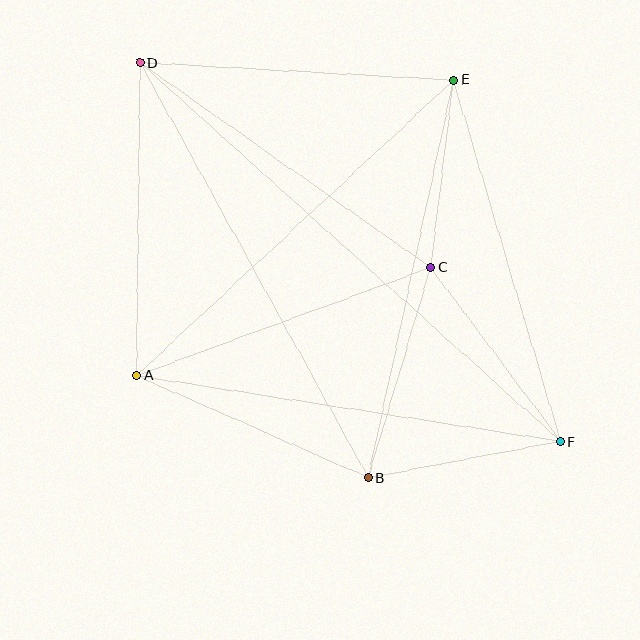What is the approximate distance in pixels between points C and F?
The distance between C and F is approximately 217 pixels.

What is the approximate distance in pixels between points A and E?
The distance between A and E is approximately 433 pixels.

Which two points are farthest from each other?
Points D and F are farthest from each other.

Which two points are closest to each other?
Points C and E are closest to each other.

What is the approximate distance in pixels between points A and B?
The distance between A and B is approximately 253 pixels.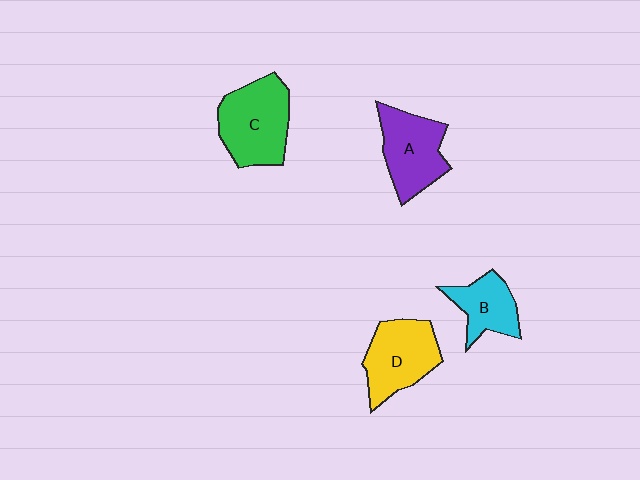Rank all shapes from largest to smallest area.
From largest to smallest: C (green), D (yellow), A (purple), B (cyan).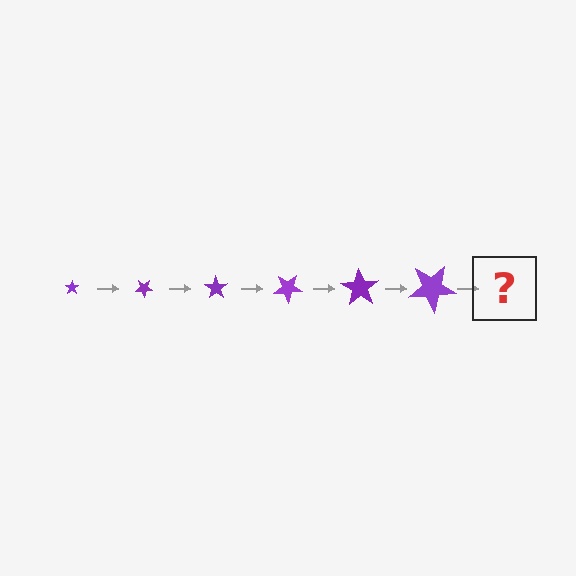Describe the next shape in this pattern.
It should be a star, larger than the previous one and rotated 210 degrees from the start.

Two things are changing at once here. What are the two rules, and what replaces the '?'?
The two rules are that the star grows larger each step and it rotates 35 degrees each step. The '?' should be a star, larger than the previous one and rotated 210 degrees from the start.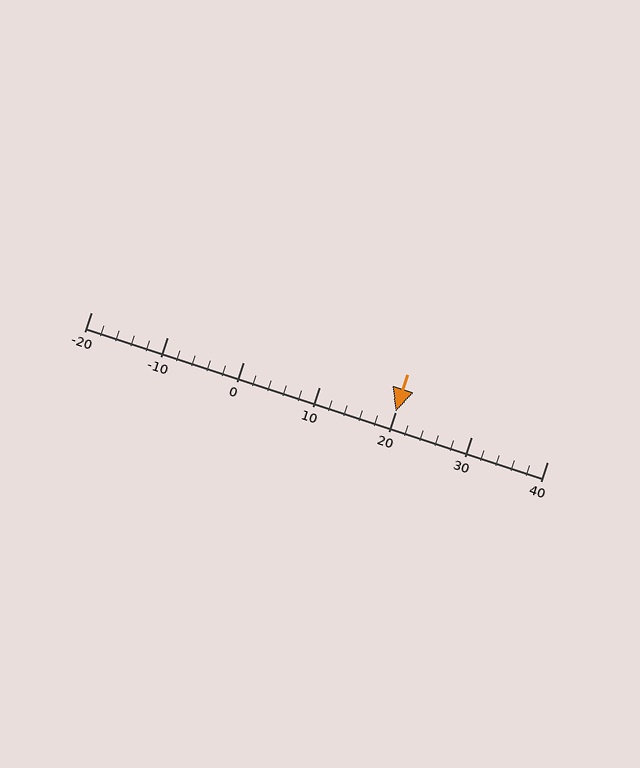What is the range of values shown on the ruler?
The ruler shows values from -20 to 40.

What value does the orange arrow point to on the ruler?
The orange arrow points to approximately 20.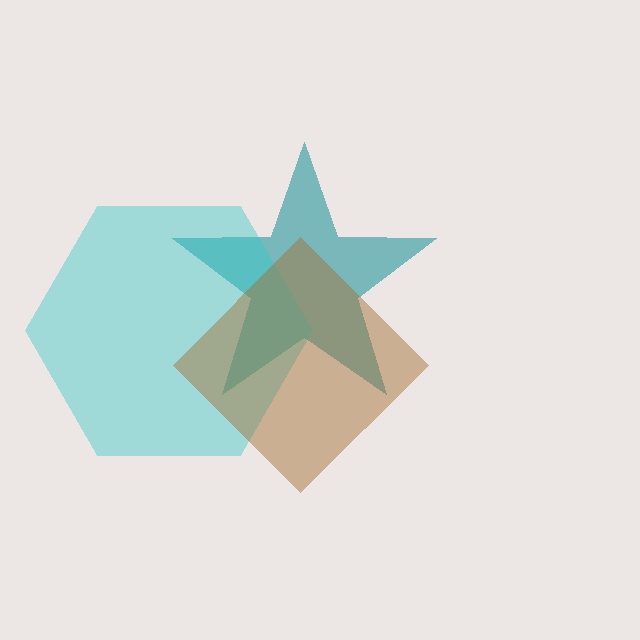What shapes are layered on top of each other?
The layered shapes are: a teal star, a cyan hexagon, a brown diamond.